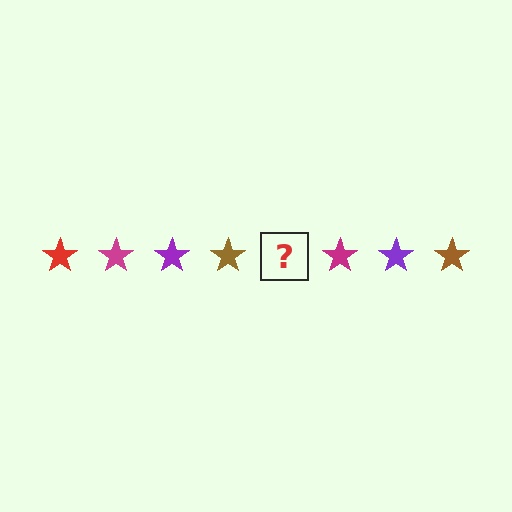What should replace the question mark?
The question mark should be replaced with a red star.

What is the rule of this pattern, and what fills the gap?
The rule is that the pattern cycles through red, magenta, purple, brown stars. The gap should be filled with a red star.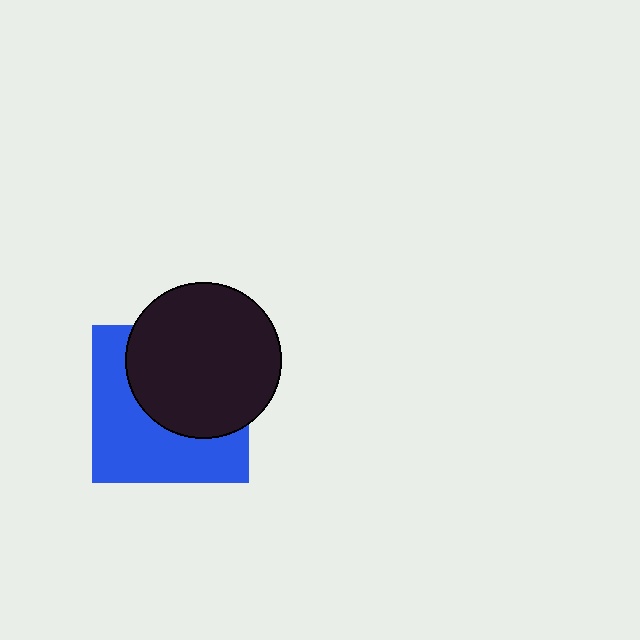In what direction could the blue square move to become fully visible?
The blue square could move toward the lower-left. That would shift it out from behind the black circle entirely.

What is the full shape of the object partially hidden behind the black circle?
The partially hidden object is a blue square.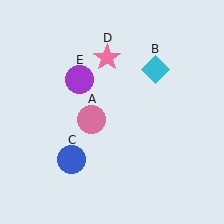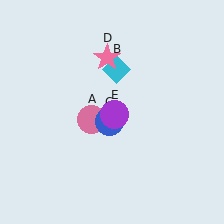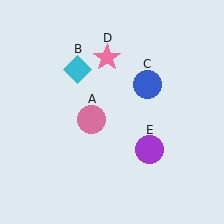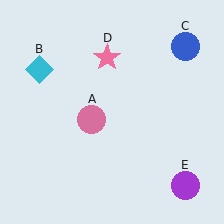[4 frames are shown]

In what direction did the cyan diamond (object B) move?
The cyan diamond (object B) moved left.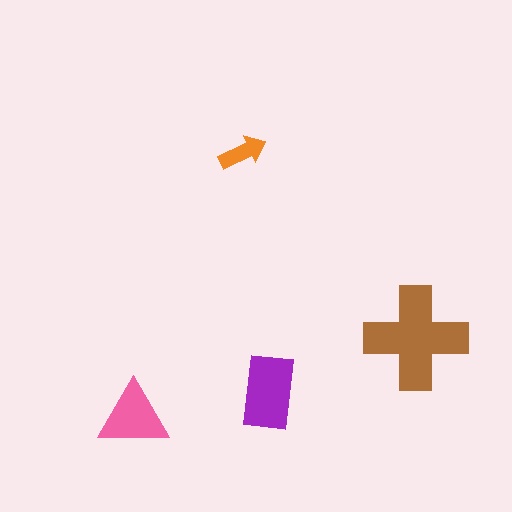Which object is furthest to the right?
The brown cross is rightmost.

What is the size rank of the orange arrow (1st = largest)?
4th.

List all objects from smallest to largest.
The orange arrow, the pink triangle, the purple rectangle, the brown cross.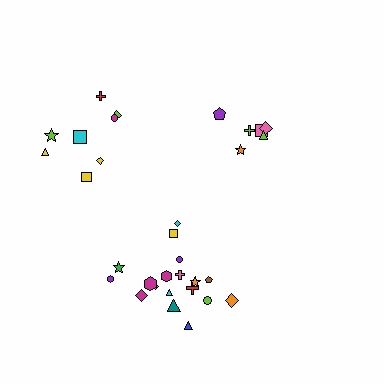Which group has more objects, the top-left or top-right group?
The top-left group.